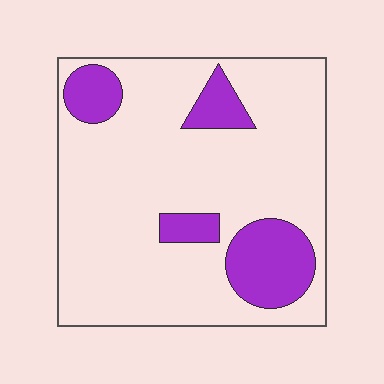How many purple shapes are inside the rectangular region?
4.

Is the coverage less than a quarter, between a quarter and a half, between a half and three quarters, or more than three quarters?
Less than a quarter.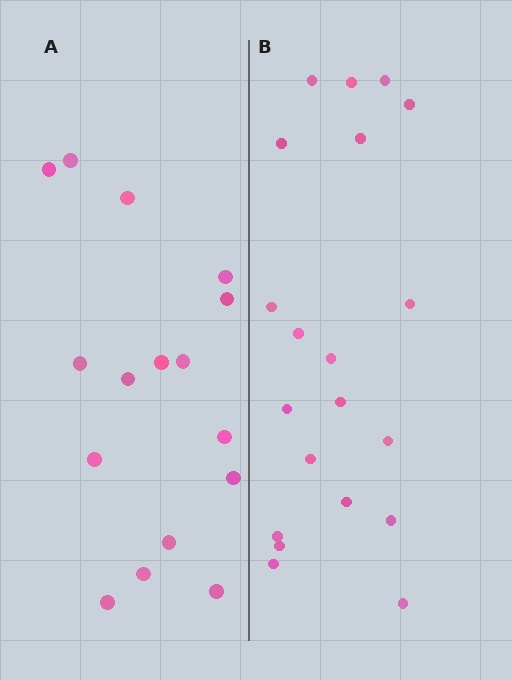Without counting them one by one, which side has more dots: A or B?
Region B (the right region) has more dots.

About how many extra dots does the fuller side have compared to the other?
Region B has about 4 more dots than region A.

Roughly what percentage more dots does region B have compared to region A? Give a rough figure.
About 25% more.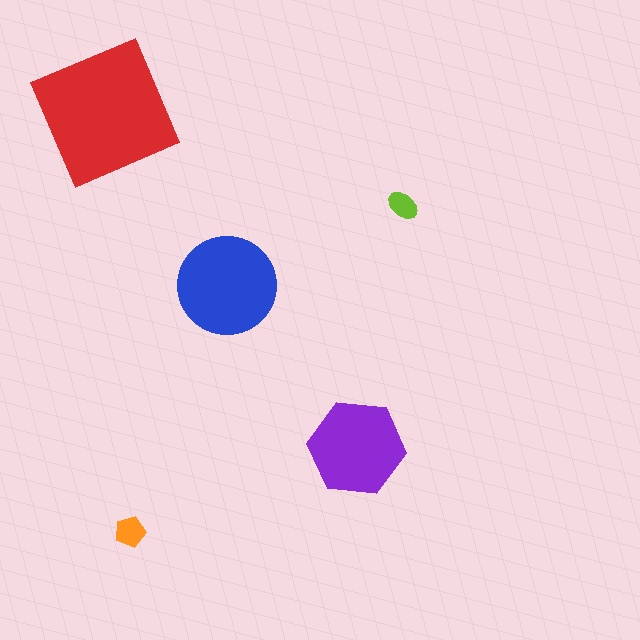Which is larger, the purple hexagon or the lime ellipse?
The purple hexagon.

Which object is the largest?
The red square.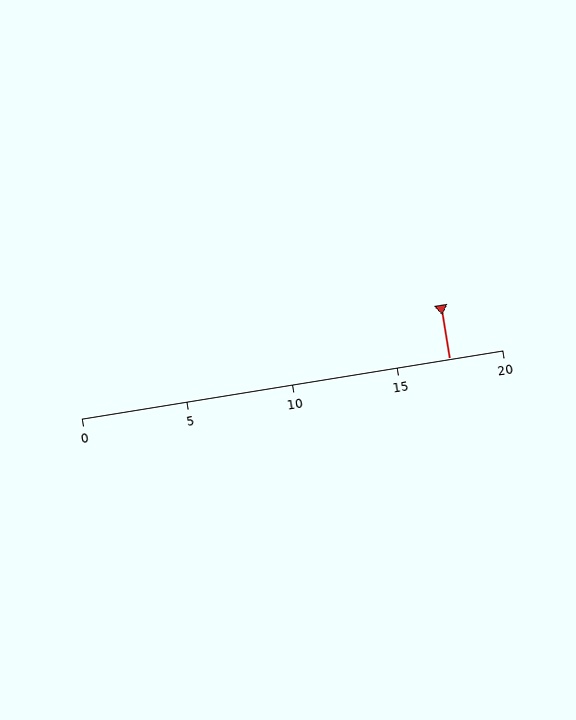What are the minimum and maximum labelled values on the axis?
The axis runs from 0 to 20.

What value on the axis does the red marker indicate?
The marker indicates approximately 17.5.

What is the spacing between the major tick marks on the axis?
The major ticks are spaced 5 apart.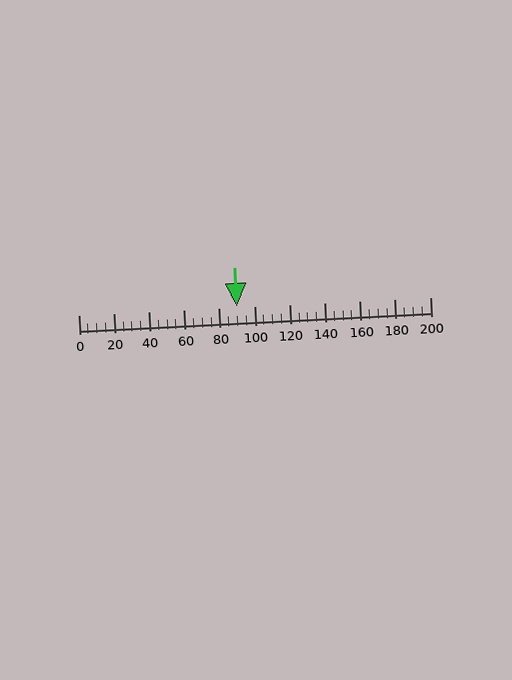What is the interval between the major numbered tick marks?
The major tick marks are spaced 20 units apart.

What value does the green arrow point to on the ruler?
The green arrow points to approximately 90.